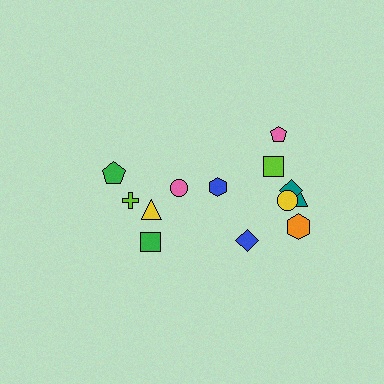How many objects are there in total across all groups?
There are 13 objects.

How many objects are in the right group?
There are 8 objects.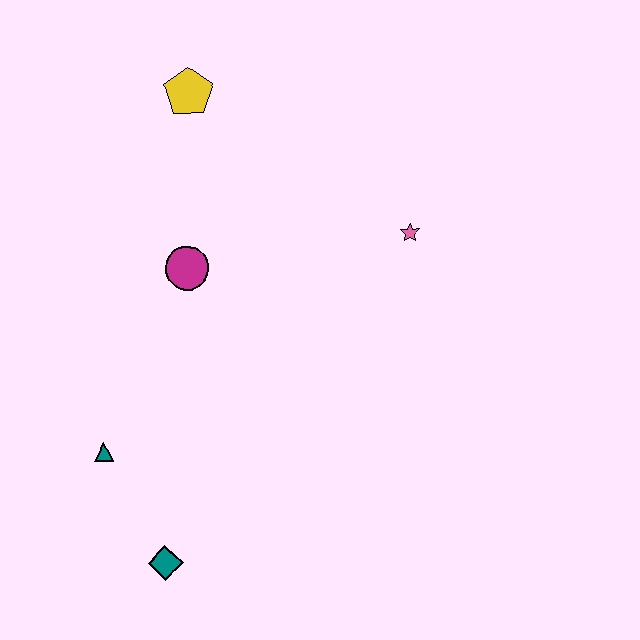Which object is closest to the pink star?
The magenta circle is closest to the pink star.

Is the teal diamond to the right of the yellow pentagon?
No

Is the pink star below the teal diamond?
No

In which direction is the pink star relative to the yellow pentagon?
The pink star is to the right of the yellow pentagon.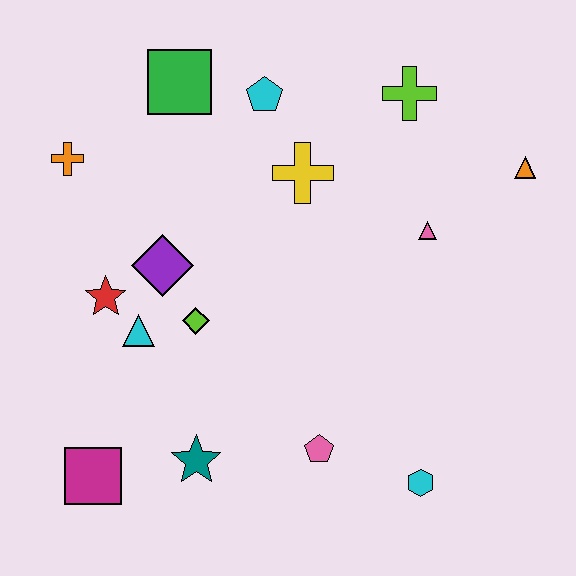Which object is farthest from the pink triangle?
The magenta square is farthest from the pink triangle.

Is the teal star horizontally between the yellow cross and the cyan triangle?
Yes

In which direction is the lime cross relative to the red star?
The lime cross is to the right of the red star.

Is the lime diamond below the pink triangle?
Yes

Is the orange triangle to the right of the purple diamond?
Yes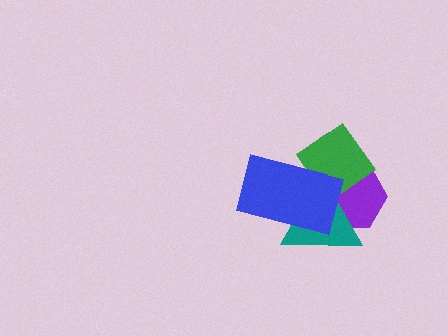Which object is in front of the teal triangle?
The blue rectangle is in front of the teal triangle.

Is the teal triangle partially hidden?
Yes, it is partially covered by another shape.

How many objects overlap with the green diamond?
3 objects overlap with the green diamond.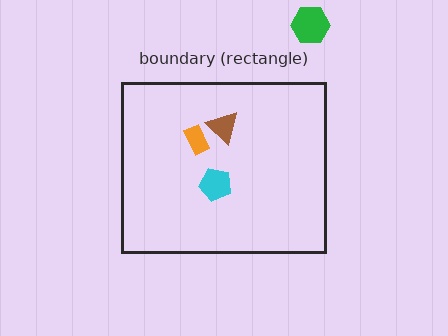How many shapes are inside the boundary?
3 inside, 1 outside.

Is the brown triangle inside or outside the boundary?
Inside.